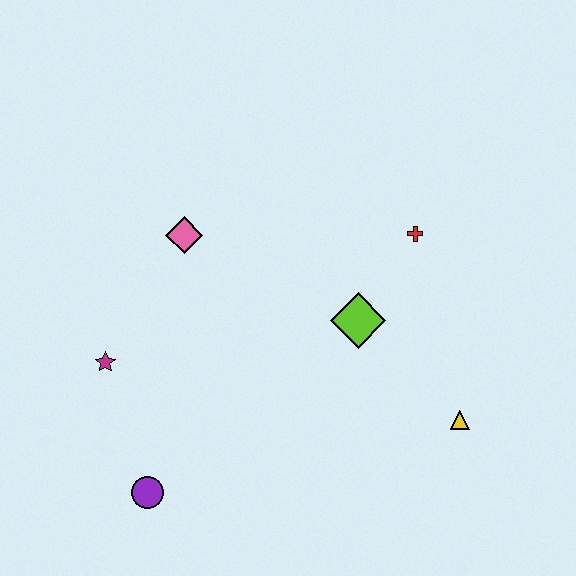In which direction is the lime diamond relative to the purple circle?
The lime diamond is to the right of the purple circle.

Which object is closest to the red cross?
The lime diamond is closest to the red cross.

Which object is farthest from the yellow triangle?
The magenta star is farthest from the yellow triangle.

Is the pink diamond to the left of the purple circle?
No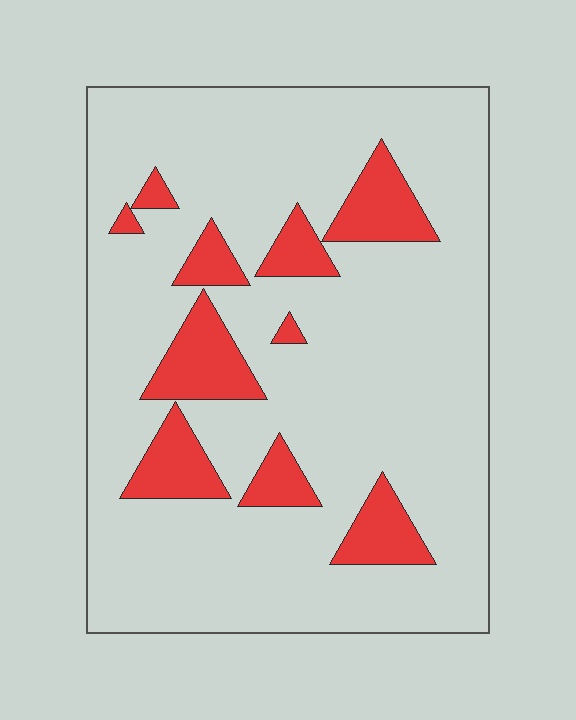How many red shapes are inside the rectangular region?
10.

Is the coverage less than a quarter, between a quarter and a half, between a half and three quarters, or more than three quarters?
Less than a quarter.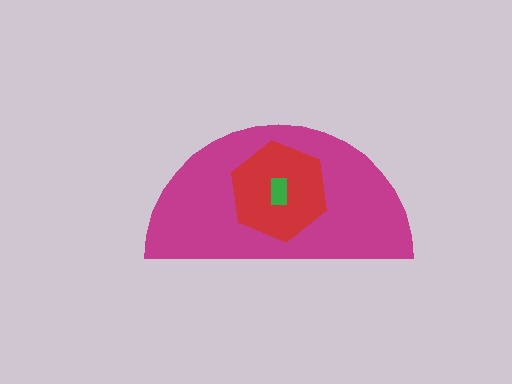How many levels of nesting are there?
3.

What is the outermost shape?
The magenta semicircle.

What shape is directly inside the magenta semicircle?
The red hexagon.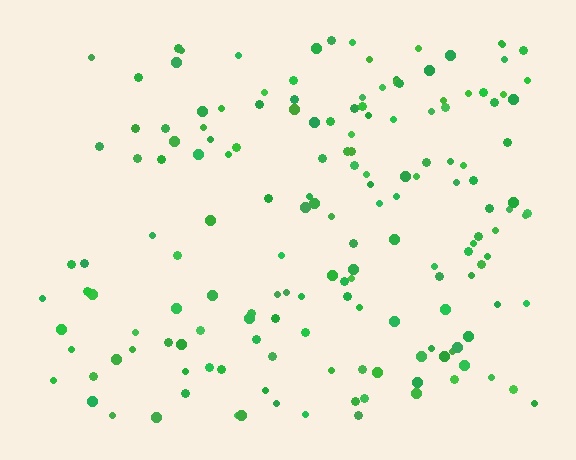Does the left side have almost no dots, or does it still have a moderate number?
Still a moderate number, just noticeably fewer than the right.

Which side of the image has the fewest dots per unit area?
The left.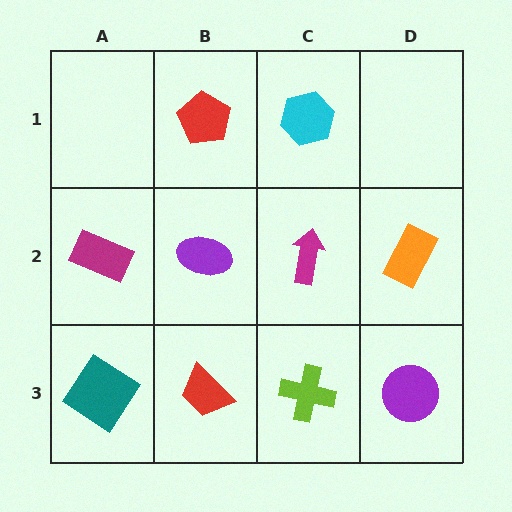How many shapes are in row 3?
4 shapes.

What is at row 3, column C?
A lime cross.